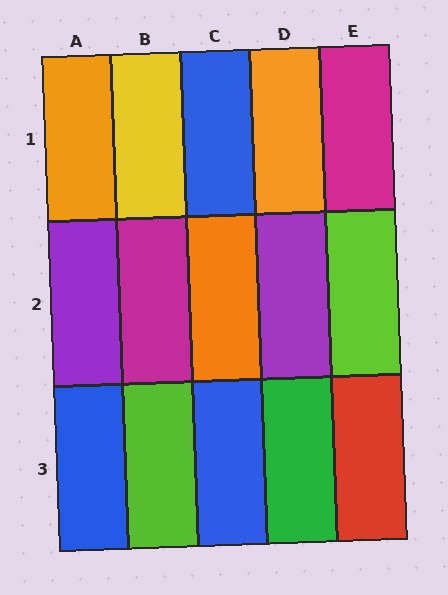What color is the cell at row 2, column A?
Purple.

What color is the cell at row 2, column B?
Magenta.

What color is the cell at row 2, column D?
Purple.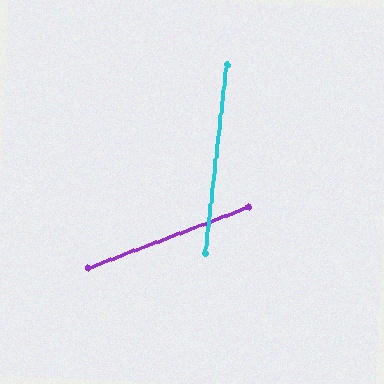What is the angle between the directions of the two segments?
Approximately 63 degrees.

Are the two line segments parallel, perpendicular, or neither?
Neither parallel nor perpendicular — they differ by about 63°.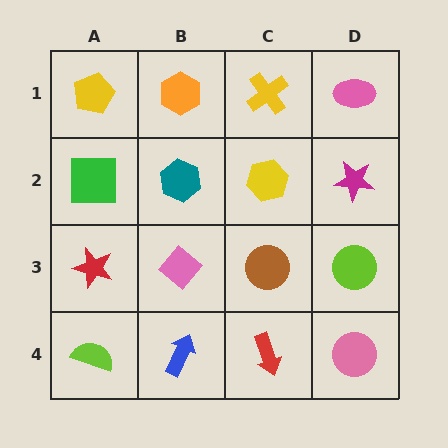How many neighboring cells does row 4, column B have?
3.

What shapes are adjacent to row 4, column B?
A pink diamond (row 3, column B), a lime semicircle (row 4, column A), a red arrow (row 4, column C).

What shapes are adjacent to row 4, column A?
A red star (row 3, column A), a blue arrow (row 4, column B).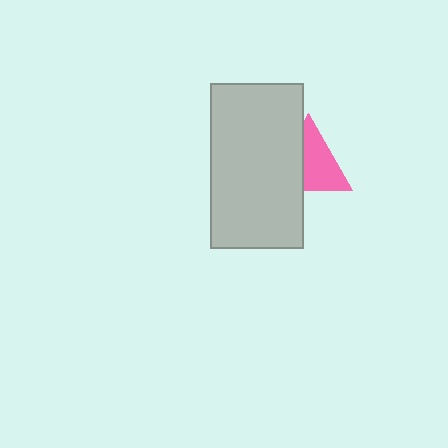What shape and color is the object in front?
The object in front is a light gray rectangle.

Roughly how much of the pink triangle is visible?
About half of it is visible (roughly 61%).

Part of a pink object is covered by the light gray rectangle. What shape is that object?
It is a triangle.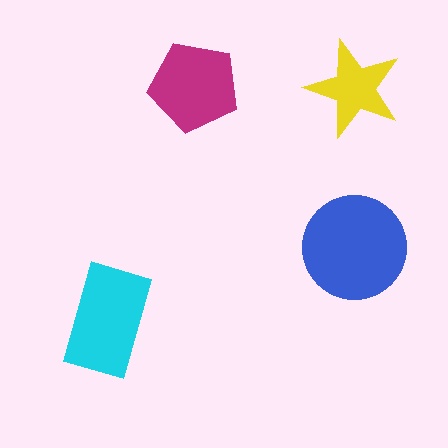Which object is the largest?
The blue circle.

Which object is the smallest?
The yellow star.